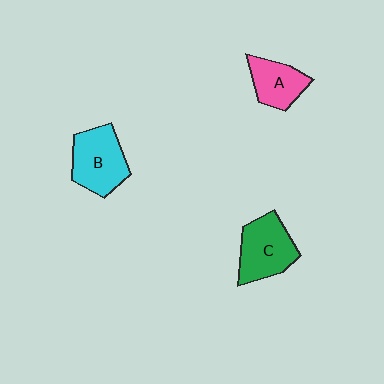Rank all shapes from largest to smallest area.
From largest to smallest: C (green), B (cyan), A (pink).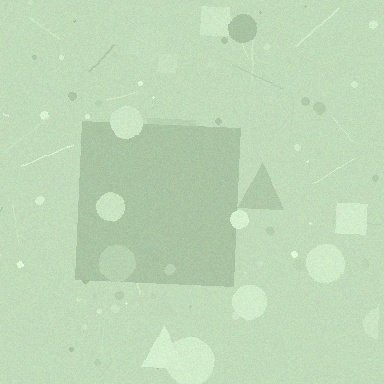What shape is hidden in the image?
A square is hidden in the image.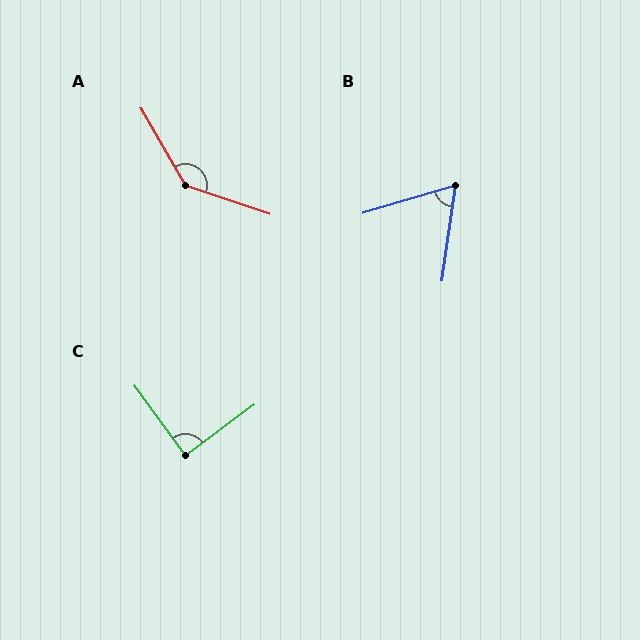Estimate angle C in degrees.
Approximately 89 degrees.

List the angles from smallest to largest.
B (65°), C (89°), A (138°).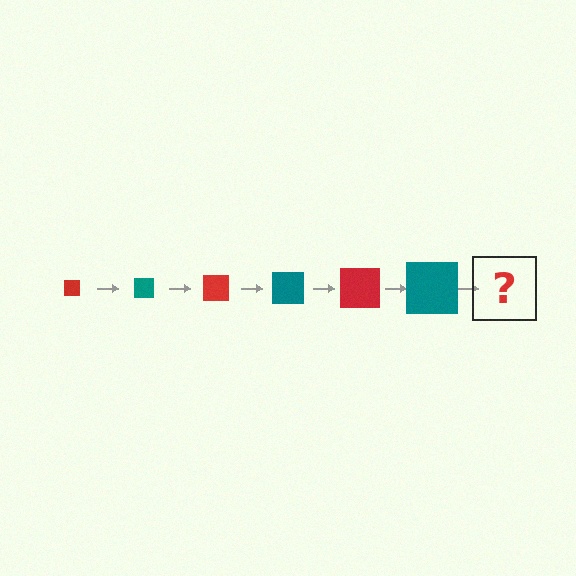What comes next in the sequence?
The next element should be a red square, larger than the previous one.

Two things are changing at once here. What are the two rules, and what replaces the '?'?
The two rules are that the square grows larger each step and the color cycles through red and teal. The '?' should be a red square, larger than the previous one.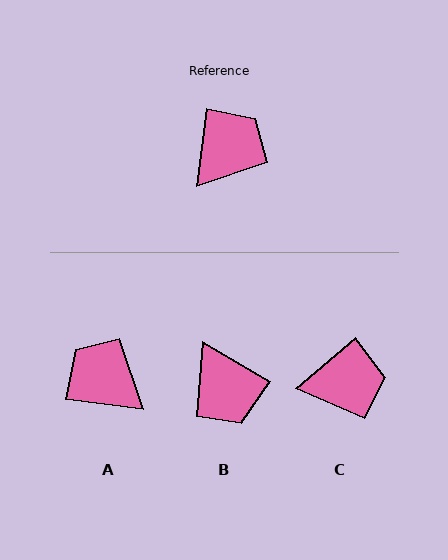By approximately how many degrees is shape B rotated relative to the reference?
Approximately 113 degrees clockwise.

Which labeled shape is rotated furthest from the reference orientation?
B, about 113 degrees away.